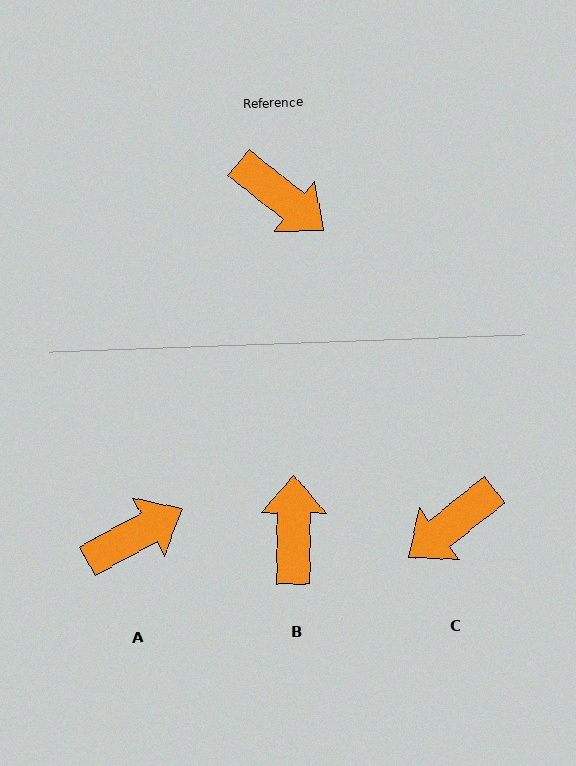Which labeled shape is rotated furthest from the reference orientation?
B, about 128 degrees away.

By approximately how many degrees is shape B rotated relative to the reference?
Approximately 128 degrees counter-clockwise.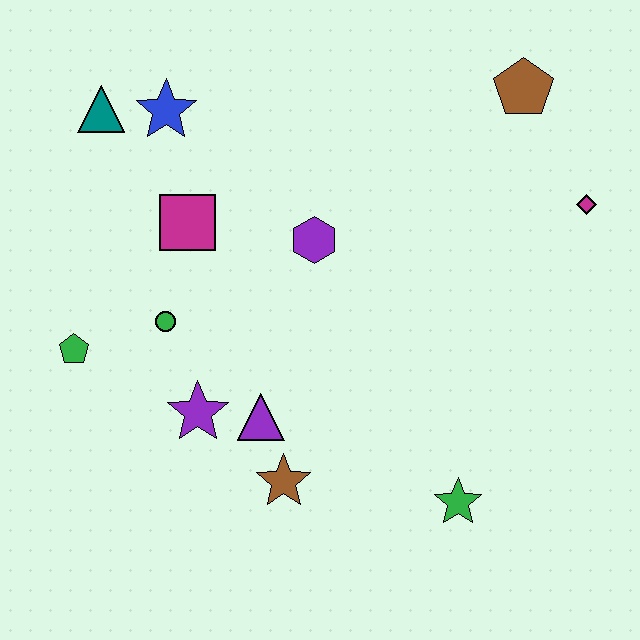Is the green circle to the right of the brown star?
No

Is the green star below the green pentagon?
Yes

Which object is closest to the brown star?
The purple triangle is closest to the brown star.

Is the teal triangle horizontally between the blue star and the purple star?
No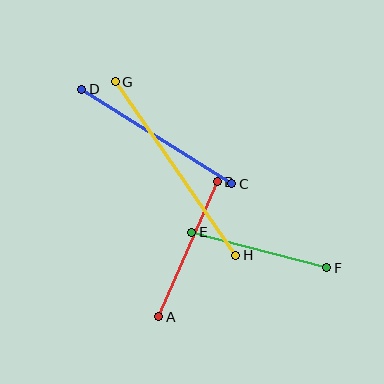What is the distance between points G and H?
The distance is approximately 211 pixels.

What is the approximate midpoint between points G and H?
The midpoint is at approximately (175, 168) pixels.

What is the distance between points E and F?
The distance is approximately 140 pixels.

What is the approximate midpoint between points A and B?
The midpoint is at approximately (188, 249) pixels.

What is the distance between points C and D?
The distance is approximately 177 pixels.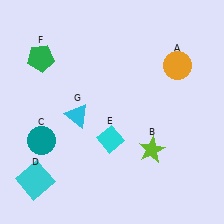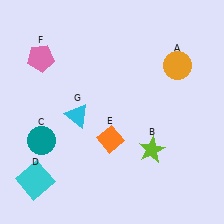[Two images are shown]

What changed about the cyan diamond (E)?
In Image 1, E is cyan. In Image 2, it changed to orange.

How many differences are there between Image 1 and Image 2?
There are 2 differences between the two images.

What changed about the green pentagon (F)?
In Image 1, F is green. In Image 2, it changed to pink.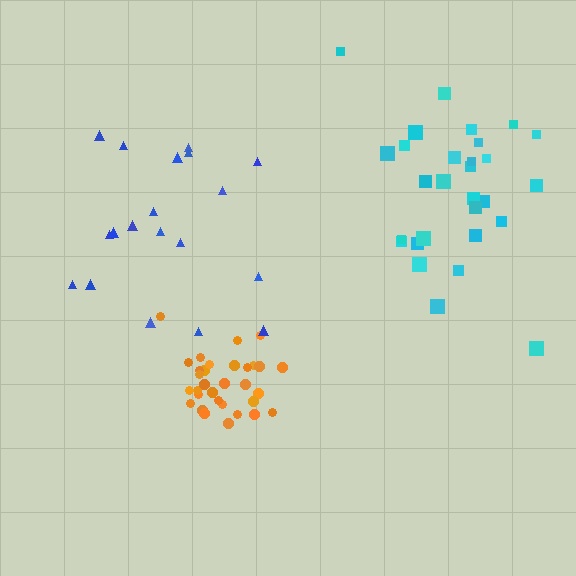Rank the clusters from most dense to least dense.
orange, cyan, blue.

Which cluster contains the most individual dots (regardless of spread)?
Orange (33).